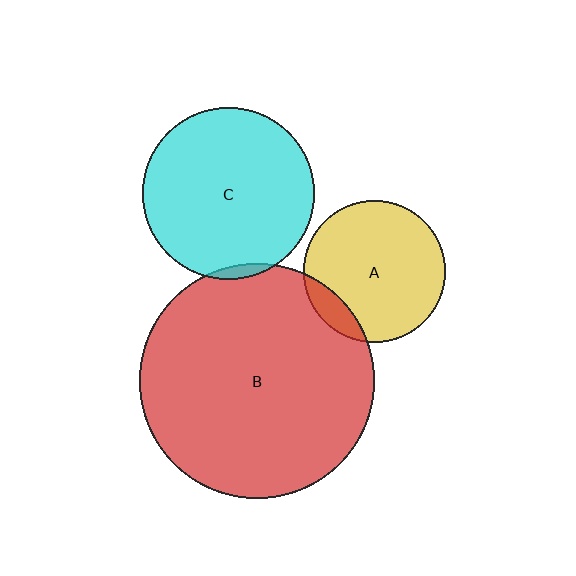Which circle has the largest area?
Circle B (red).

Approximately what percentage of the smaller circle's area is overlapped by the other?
Approximately 10%.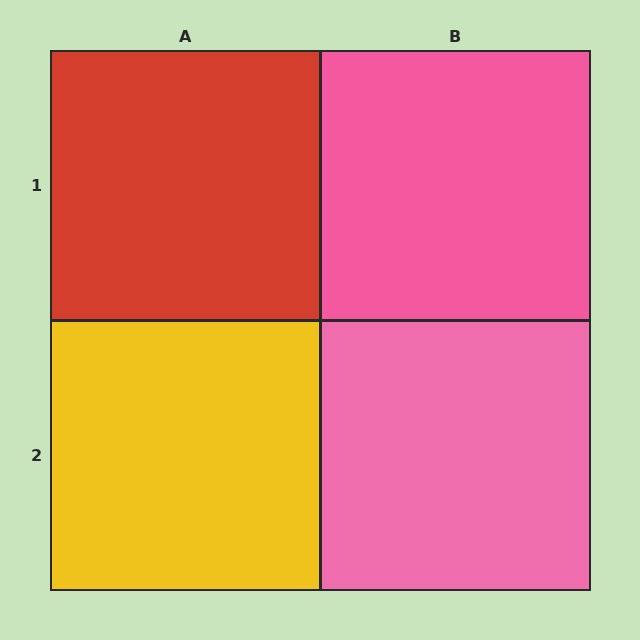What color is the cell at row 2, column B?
Pink.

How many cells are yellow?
1 cell is yellow.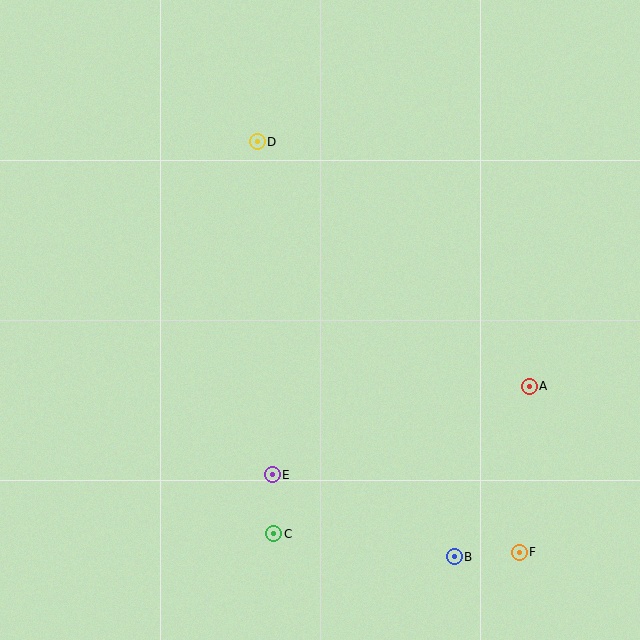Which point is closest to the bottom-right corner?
Point F is closest to the bottom-right corner.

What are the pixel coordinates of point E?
Point E is at (272, 475).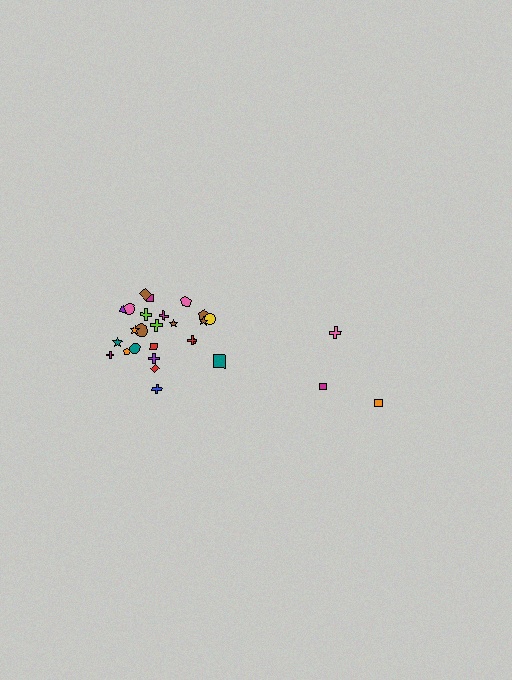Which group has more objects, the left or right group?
The left group.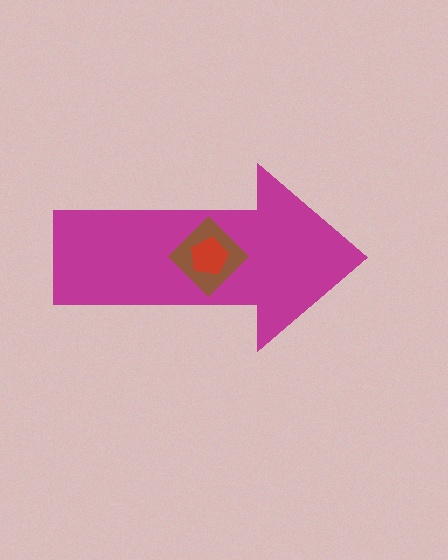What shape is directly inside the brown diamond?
The red pentagon.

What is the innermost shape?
The red pentagon.